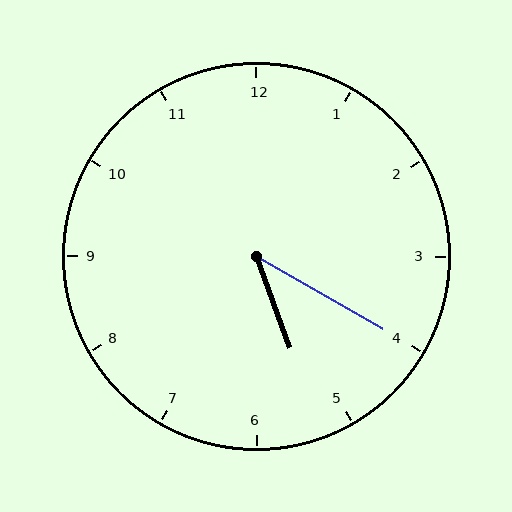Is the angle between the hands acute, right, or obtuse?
It is acute.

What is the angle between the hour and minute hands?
Approximately 40 degrees.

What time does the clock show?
5:20.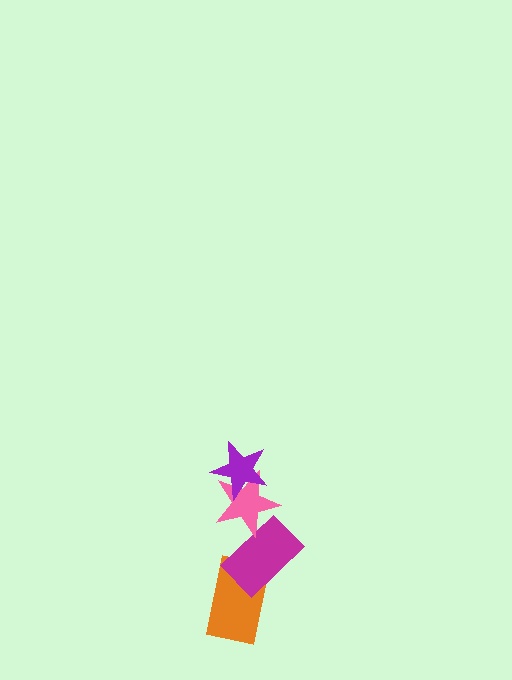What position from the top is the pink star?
The pink star is 2nd from the top.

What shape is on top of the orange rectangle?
The magenta rectangle is on top of the orange rectangle.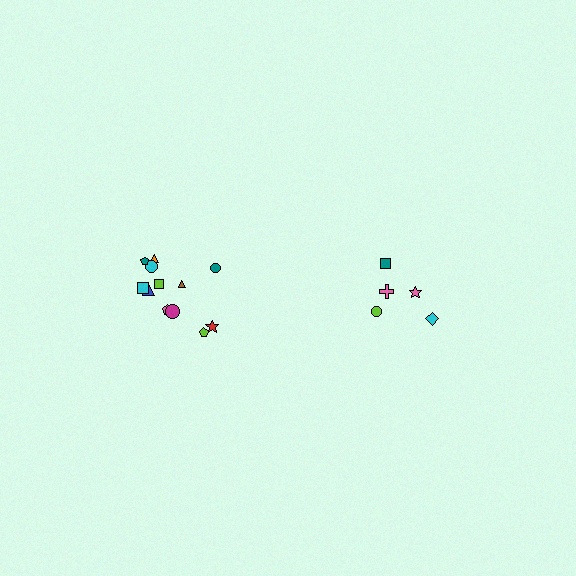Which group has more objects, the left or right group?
The left group.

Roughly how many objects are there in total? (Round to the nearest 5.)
Roughly 15 objects in total.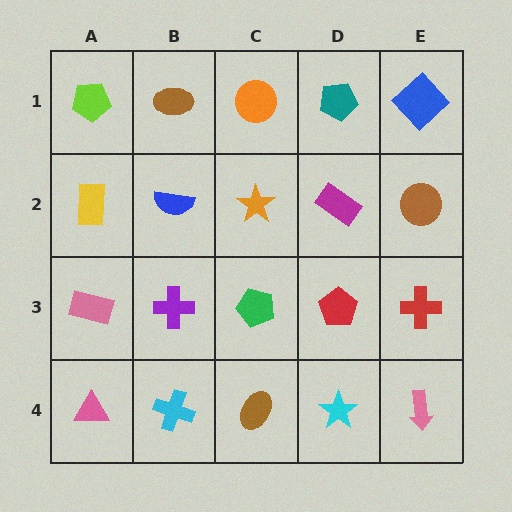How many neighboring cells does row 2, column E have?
3.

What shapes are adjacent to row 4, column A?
A pink rectangle (row 3, column A), a cyan cross (row 4, column B).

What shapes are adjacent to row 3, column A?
A yellow rectangle (row 2, column A), a pink triangle (row 4, column A), a purple cross (row 3, column B).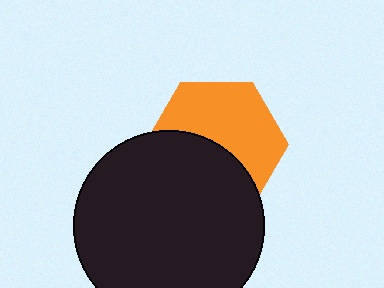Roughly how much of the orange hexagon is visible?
About half of it is visible (roughly 55%).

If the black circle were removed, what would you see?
You would see the complete orange hexagon.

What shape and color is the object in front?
The object in front is a black circle.